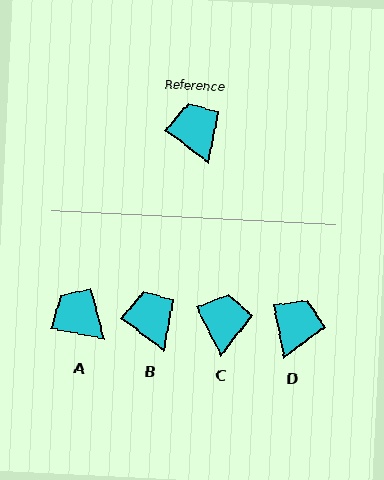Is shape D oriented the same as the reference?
No, it is off by about 42 degrees.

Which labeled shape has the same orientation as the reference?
B.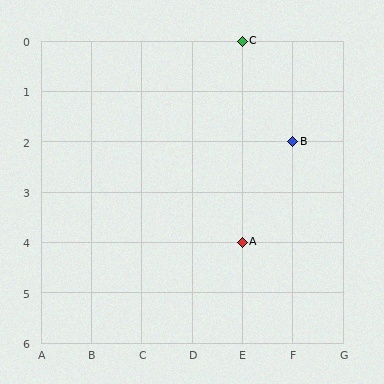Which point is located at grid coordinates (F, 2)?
Point B is at (F, 2).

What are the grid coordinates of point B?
Point B is at grid coordinates (F, 2).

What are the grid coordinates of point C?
Point C is at grid coordinates (E, 0).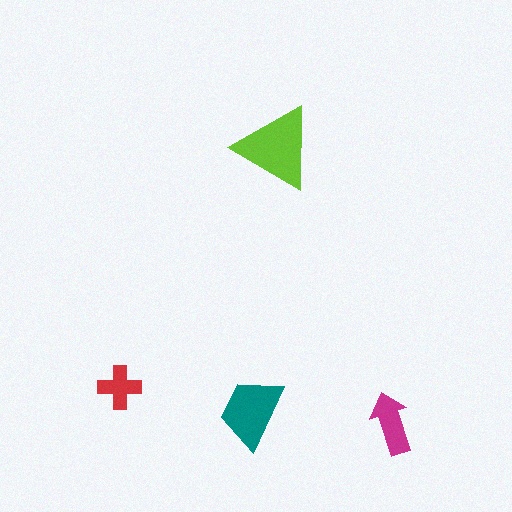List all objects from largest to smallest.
The lime triangle, the teal trapezoid, the magenta arrow, the red cross.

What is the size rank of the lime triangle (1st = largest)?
1st.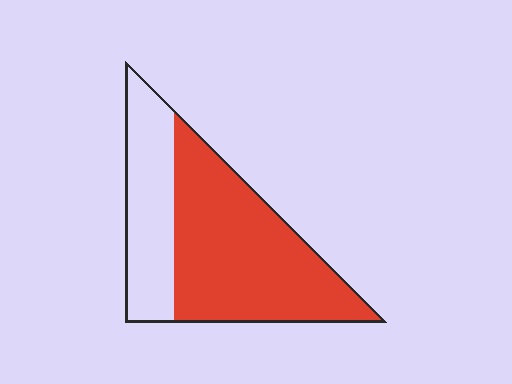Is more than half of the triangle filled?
Yes.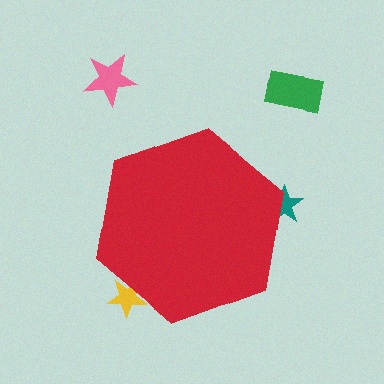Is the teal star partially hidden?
Yes, the teal star is partially hidden behind the red hexagon.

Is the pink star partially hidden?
No, the pink star is fully visible.